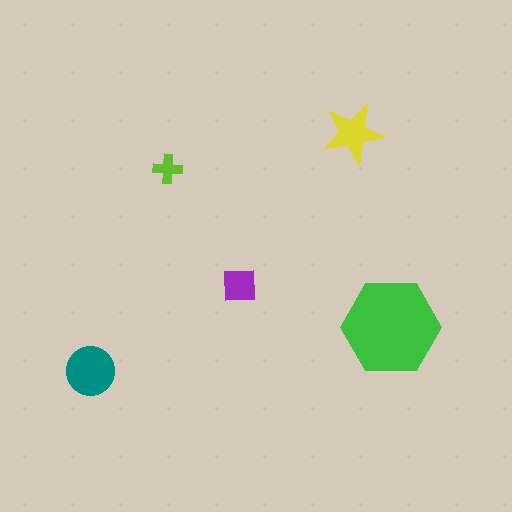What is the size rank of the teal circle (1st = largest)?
2nd.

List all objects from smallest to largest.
The lime cross, the purple square, the yellow star, the teal circle, the green hexagon.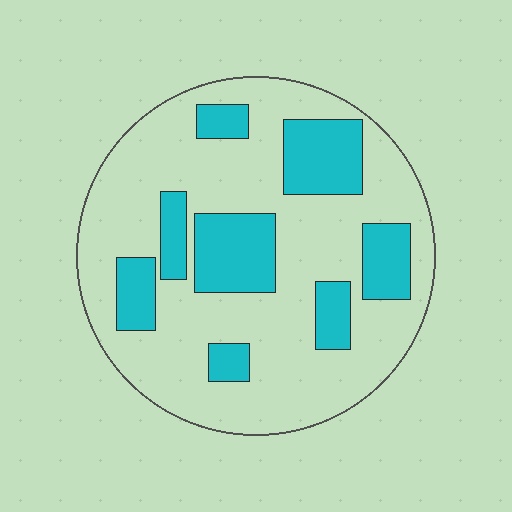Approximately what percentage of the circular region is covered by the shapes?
Approximately 25%.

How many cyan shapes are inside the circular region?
8.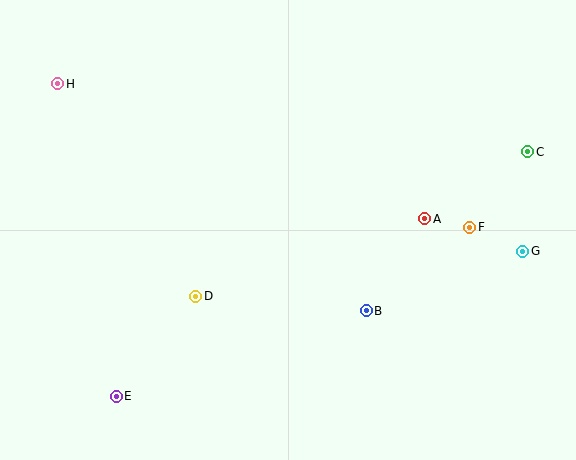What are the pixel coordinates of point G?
Point G is at (523, 251).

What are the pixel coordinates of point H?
Point H is at (58, 84).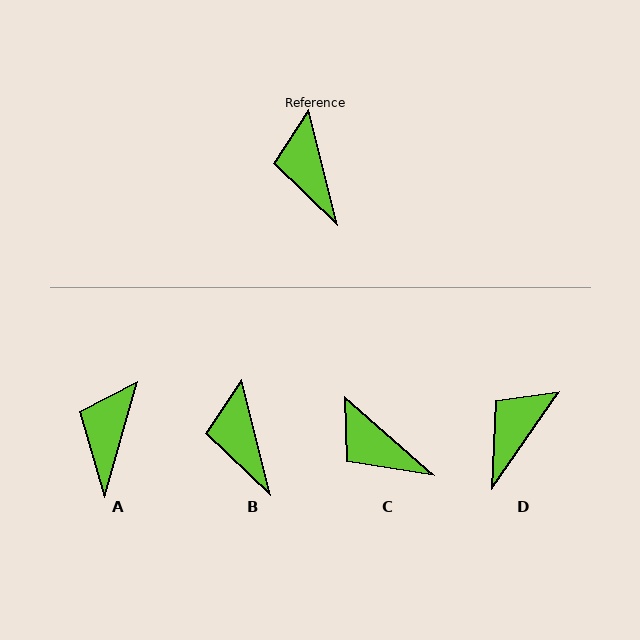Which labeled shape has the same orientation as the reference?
B.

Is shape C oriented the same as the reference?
No, it is off by about 35 degrees.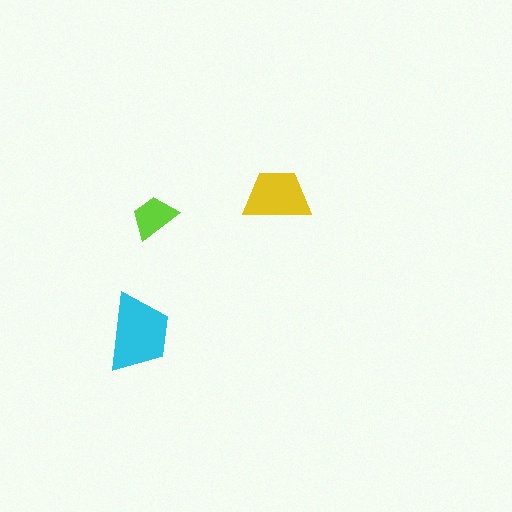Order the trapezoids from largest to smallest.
the cyan one, the yellow one, the lime one.